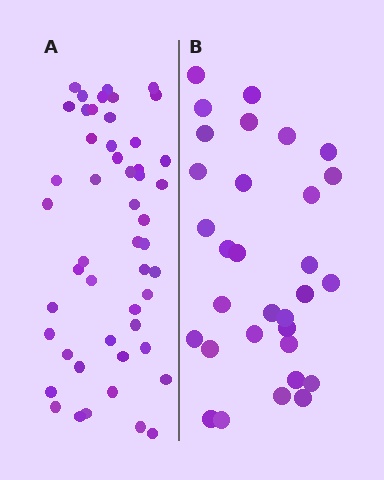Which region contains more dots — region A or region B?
Region A (the left region) has more dots.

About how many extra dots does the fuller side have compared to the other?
Region A has approximately 20 more dots than region B.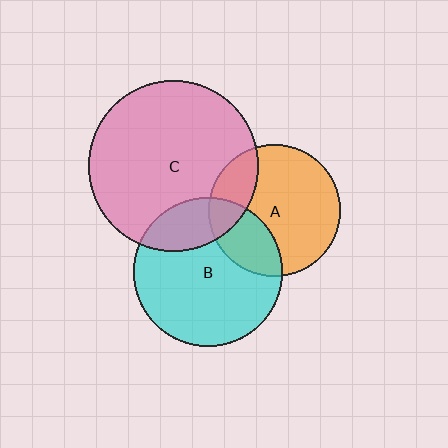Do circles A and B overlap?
Yes.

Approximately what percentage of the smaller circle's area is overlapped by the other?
Approximately 25%.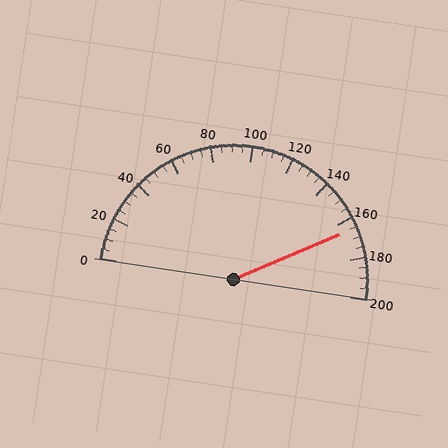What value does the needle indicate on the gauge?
The needle indicates approximately 165.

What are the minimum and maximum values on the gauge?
The gauge ranges from 0 to 200.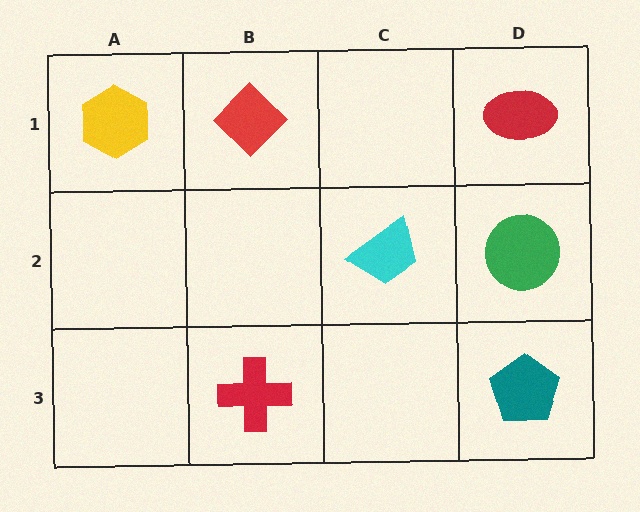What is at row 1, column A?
A yellow hexagon.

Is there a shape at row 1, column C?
No, that cell is empty.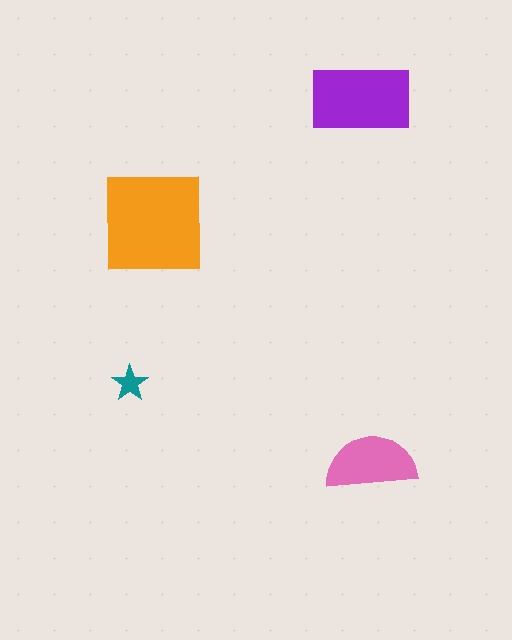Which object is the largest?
The orange square.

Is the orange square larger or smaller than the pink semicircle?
Larger.